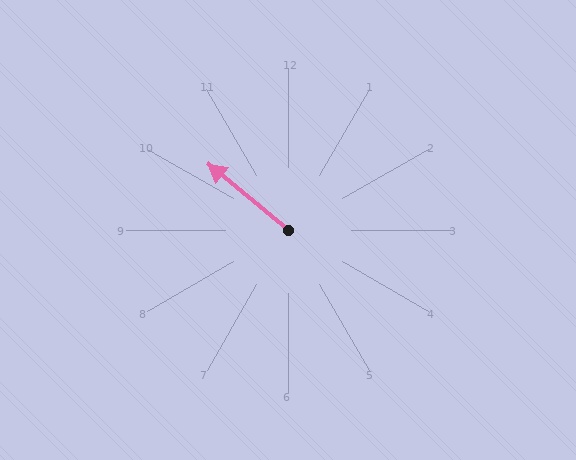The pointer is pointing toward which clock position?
Roughly 10 o'clock.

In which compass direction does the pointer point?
Northwest.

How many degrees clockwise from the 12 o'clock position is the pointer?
Approximately 310 degrees.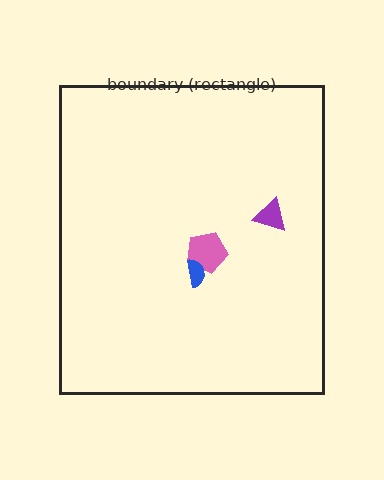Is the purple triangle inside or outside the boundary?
Inside.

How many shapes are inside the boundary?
3 inside, 0 outside.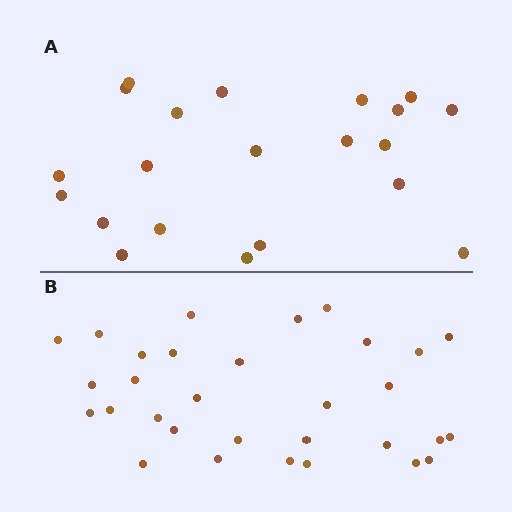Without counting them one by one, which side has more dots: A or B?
Region B (the bottom region) has more dots.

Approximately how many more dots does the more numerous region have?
Region B has roughly 10 or so more dots than region A.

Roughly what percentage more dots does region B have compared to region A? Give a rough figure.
About 50% more.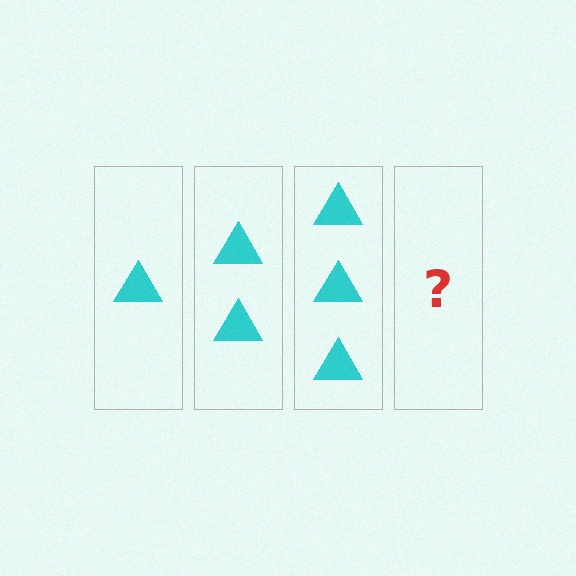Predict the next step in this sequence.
The next step is 4 triangles.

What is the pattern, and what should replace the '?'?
The pattern is that each step adds one more triangle. The '?' should be 4 triangles.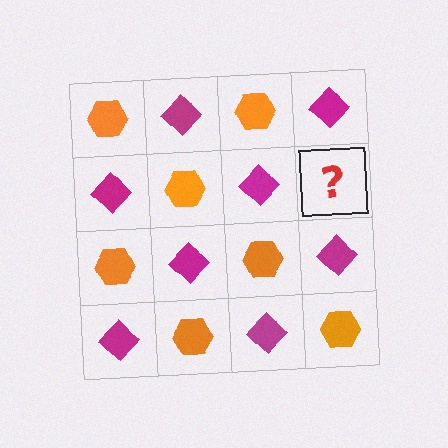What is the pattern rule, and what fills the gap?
The rule is that it alternates orange hexagon and magenta diamond in a checkerboard pattern. The gap should be filled with an orange hexagon.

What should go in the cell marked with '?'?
The missing cell should contain an orange hexagon.